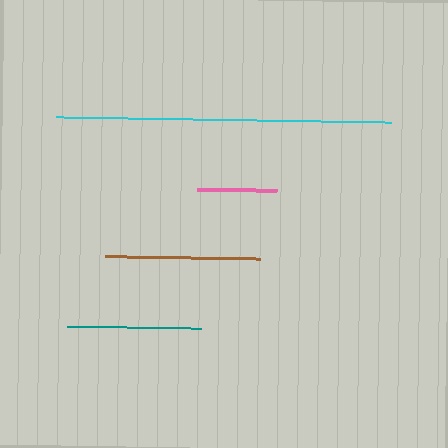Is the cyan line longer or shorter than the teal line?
The cyan line is longer than the teal line.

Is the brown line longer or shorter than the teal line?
The brown line is longer than the teal line.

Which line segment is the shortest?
The pink line is the shortest at approximately 80 pixels.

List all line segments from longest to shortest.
From longest to shortest: cyan, brown, teal, pink.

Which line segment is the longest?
The cyan line is the longest at approximately 335 pixels.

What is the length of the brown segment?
The brown segment is approximately 154 pixels long.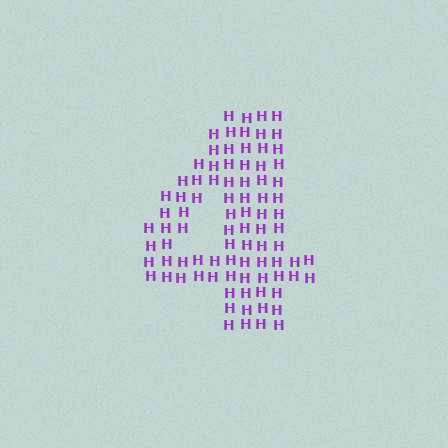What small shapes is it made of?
It is made of small letter H's.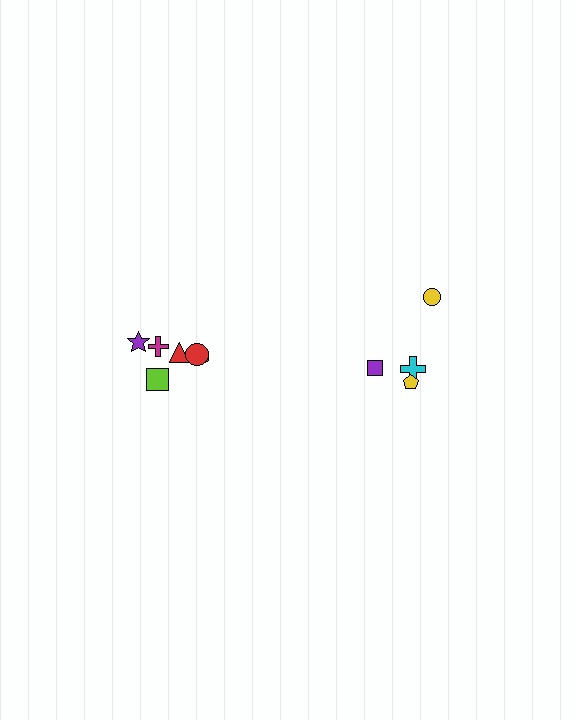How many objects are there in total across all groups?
There are 10 objects.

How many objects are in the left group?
There are 6 objects.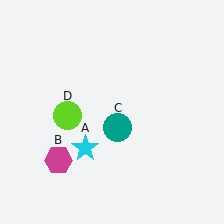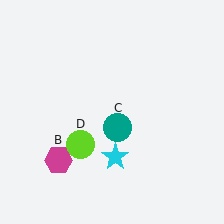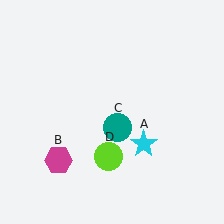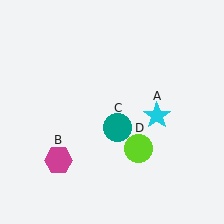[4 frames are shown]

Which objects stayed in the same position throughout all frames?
Magenta hexagon (object B) and teal circle (object C) remained stationary.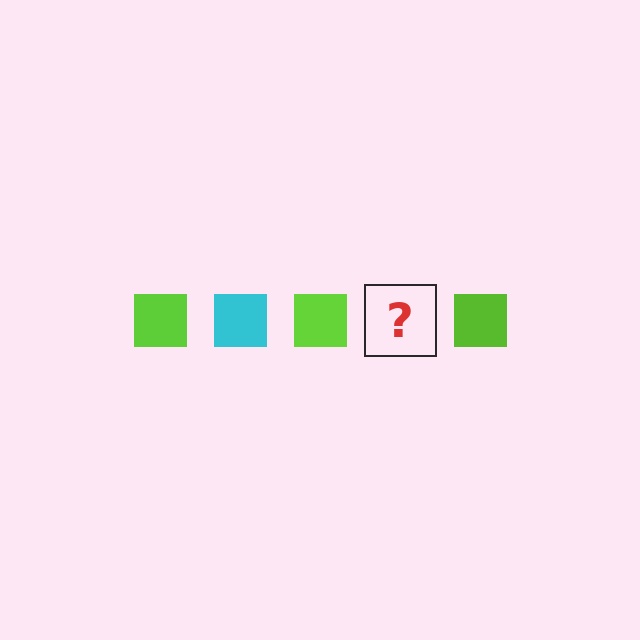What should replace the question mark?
The question mark should be replaced with a cyan square.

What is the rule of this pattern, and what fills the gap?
The rule is that the pattern cycles through lime, cyan squares. The gap should be filled with a cyan square.